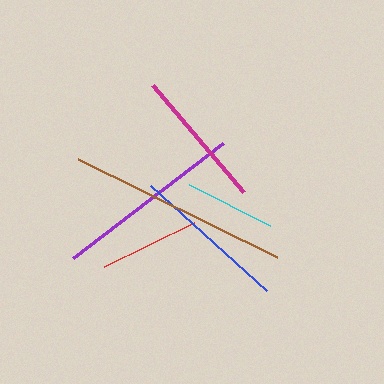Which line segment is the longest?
The brown line is the longest at approximately 221 pixels.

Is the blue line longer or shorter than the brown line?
The brown line is longer than the blue line.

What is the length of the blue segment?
The blue segment is approximately 157 pixels long.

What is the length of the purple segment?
The purple segment is approximately 189 pixels long.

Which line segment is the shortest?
The cyan line is the shortest at approximately 91 pixels.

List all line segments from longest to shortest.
From longest to shortest: brown, purple, blue, magenta, red, cyan.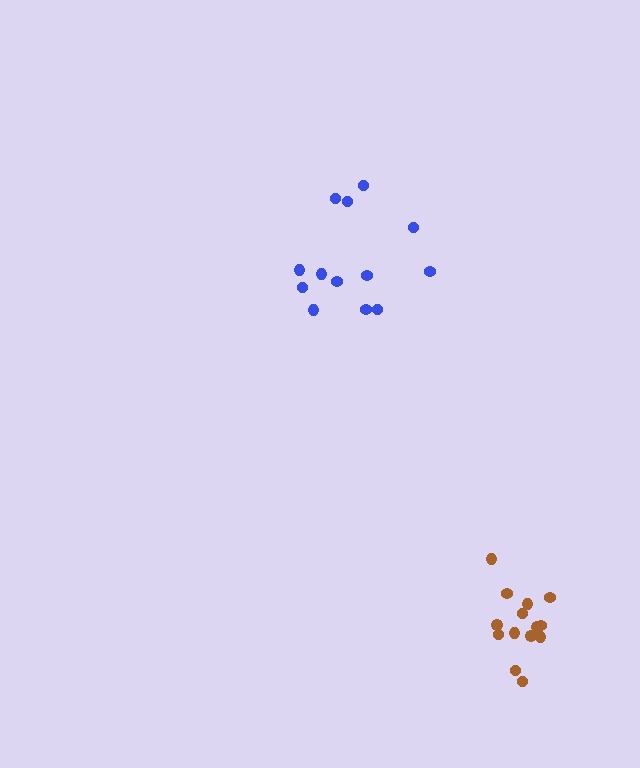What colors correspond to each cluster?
The clusters are colored: blue, brown.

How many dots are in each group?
Group 1: 13 dots, Group 2: 14 dots (27 total).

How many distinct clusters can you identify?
There are 2 distinct clusters.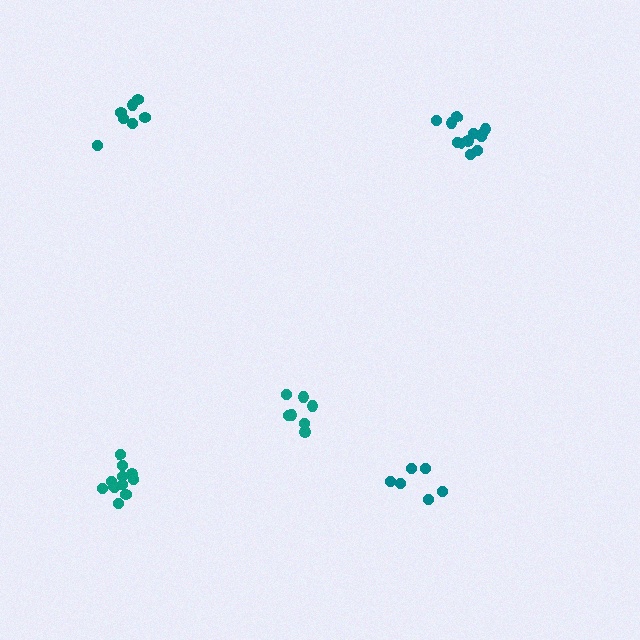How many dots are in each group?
Group 1: 7 dots, Group 2: 12 dots, Group 3: 7 dots, Group 4: 12 dots, Group 5: 6 dots (44 total).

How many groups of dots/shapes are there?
There are 5 groups.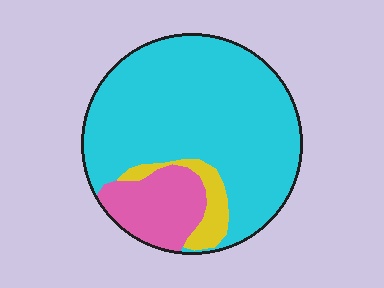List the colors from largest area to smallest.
From largest to smallest: cyan, pink, yellow.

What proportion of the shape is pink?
Pink covers 17% of the shape.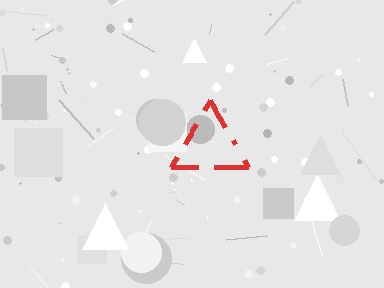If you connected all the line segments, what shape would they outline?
They would outline a triangle.